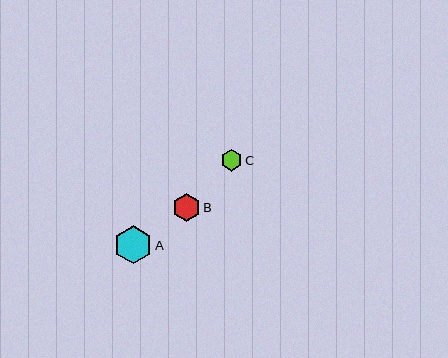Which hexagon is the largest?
Hexagon A is the largest with a size of approximately 38 pixels.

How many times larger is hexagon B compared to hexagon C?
Hexagon B is approximately 1.3 times the size of hexagon C.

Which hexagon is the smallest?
Hexagon C is the smallest with a size of approximately 21 pixels.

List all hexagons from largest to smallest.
From largest to smallest: A, B, C.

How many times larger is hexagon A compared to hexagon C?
Hexagon A is approximately 1.8 times the size of hexagon C.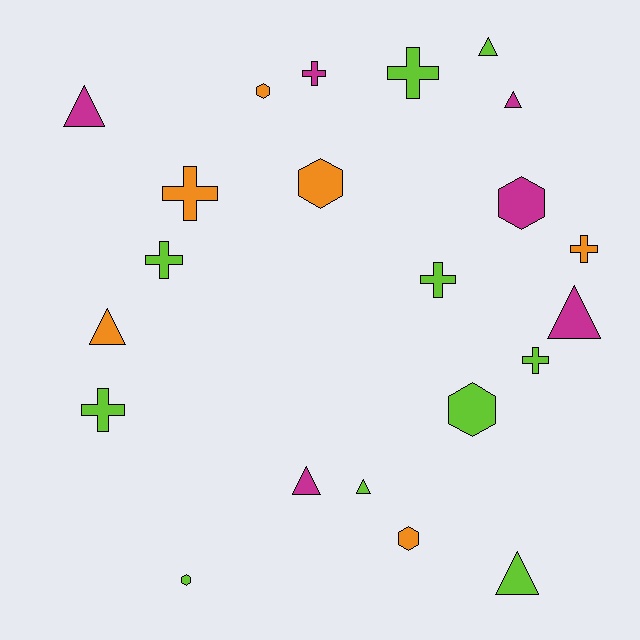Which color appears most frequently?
Lime, with 10 objects.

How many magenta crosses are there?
There is 1 magenta cross.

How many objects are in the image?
There are 22 objects.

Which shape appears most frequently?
Cross, with 8 objects.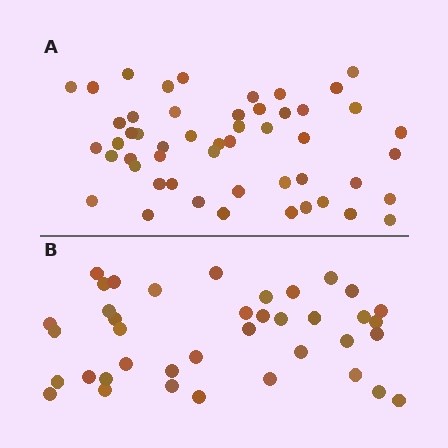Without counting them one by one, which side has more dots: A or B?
Region A (the top region) has more dots.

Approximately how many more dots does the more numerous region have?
Region A has roughly 12 or so more dots than region B.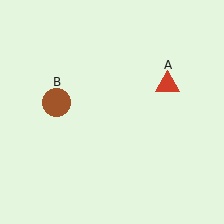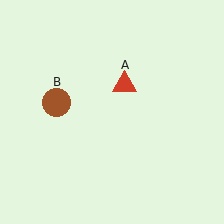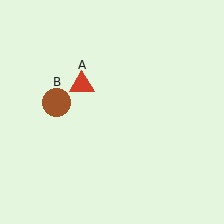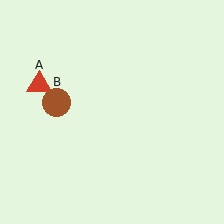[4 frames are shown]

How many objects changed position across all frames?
1 object changed position: red triangle (object A).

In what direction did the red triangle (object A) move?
The red triangle (object A) moved left.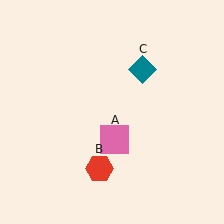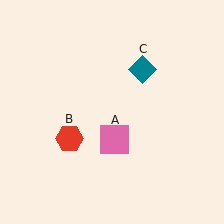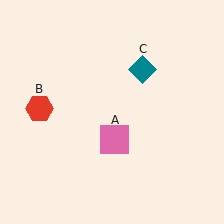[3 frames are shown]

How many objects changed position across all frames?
1 object changed position: red hexagon (object B).